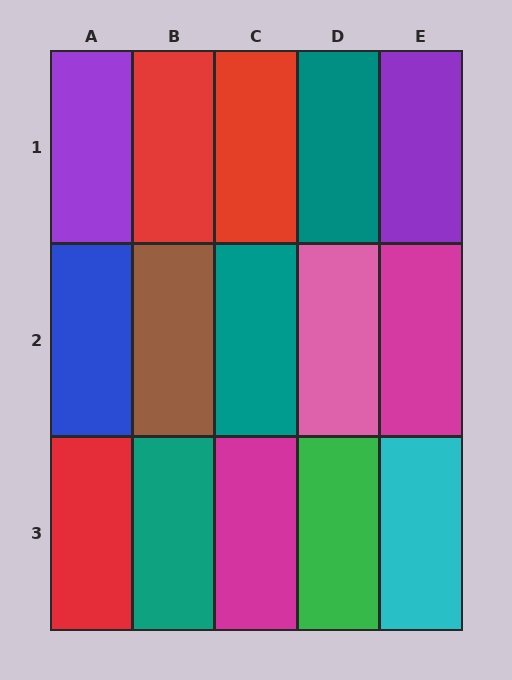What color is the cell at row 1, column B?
Red.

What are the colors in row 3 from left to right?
Red, teal, magenta, green, cyan.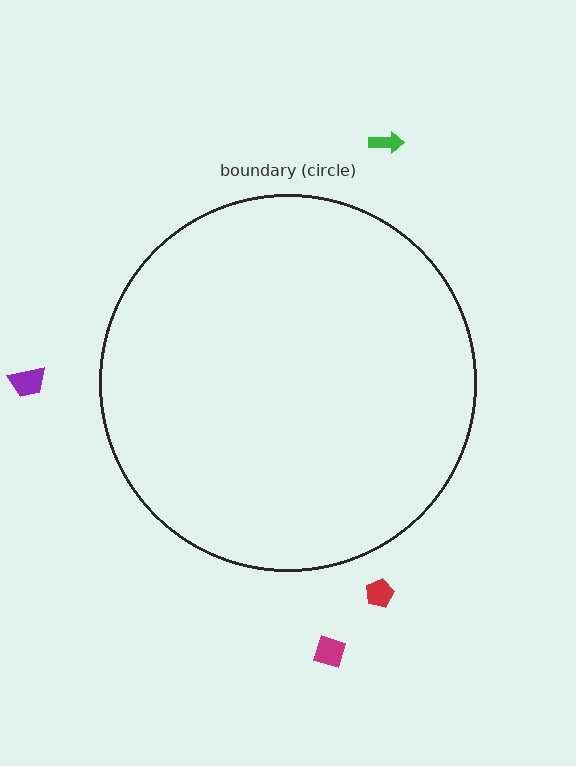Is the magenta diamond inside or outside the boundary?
Outside.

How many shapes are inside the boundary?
0 inside, 4 outside.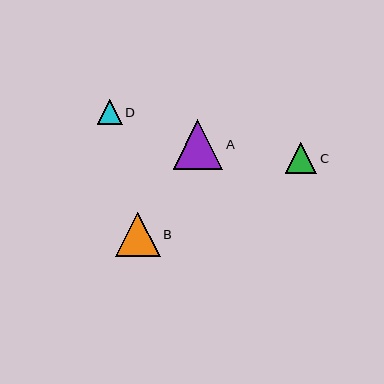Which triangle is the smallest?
Triangle D is the smallest with a size of approximately 25 pixels.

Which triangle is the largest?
Triangle A is the largest with a size of approximately 50 pixels.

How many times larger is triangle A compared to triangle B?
Triangle A is approximately 1.1 times the size of triangle B.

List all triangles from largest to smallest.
From largest to smallest: A, B, C, D.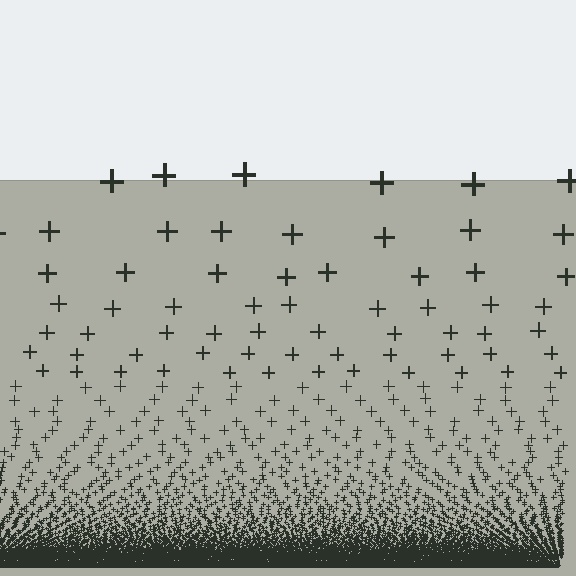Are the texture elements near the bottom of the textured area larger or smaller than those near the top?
Smaller. The gradient is inverted — elements near the bottom are smaller and denser.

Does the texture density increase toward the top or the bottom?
Density increases toward the bottom.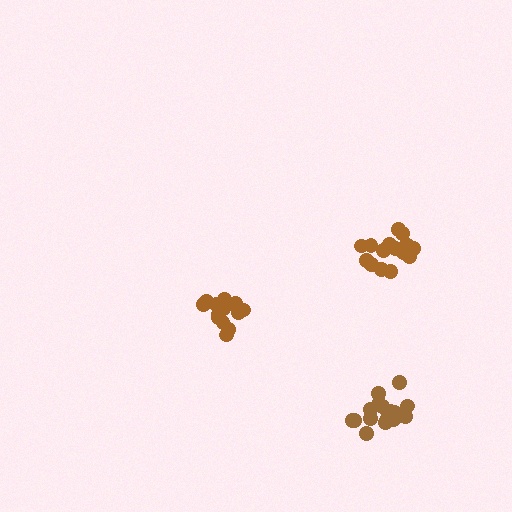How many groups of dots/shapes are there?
There are 3 groups.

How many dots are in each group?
Group 1: 18 dots, Group 2: 16 dots, Group 3: 14 dots (48 total).